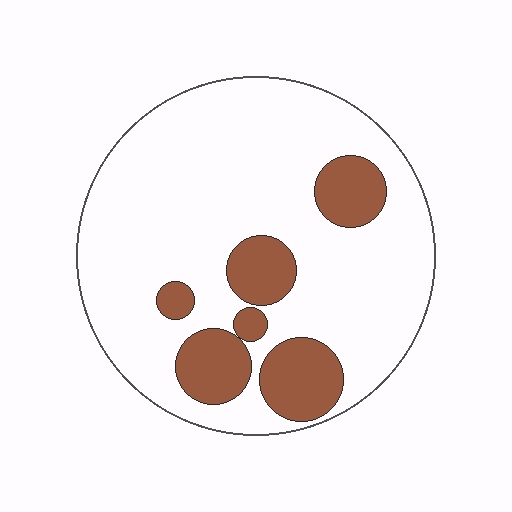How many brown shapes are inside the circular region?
6.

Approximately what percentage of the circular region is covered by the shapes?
Approximately 20%.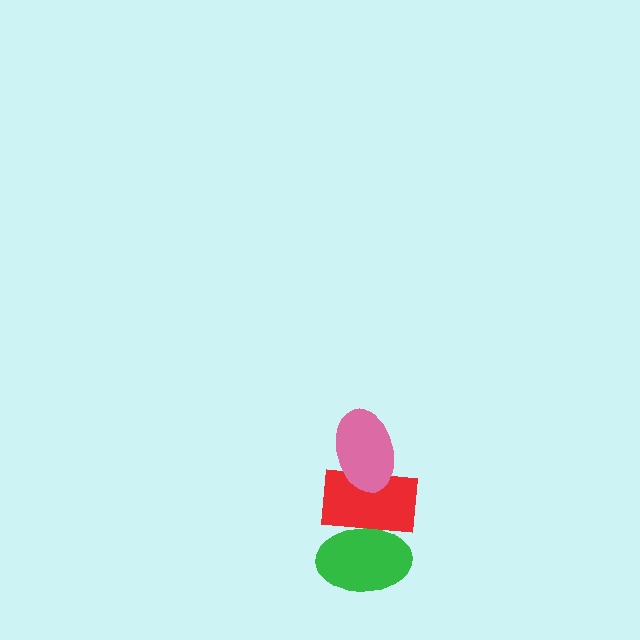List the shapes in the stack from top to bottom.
From top to bottom: the pink ellipse, the red rectangle, the green ellipse.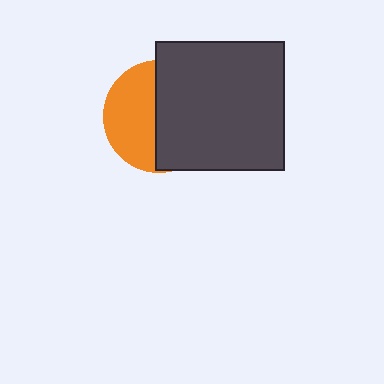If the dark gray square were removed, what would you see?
You would see the complete orange circle.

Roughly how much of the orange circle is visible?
About half of it is visible (roughly 46%).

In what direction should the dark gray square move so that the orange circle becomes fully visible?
The dark gray square should move right. That is the shortest direction to clear the overlap and leave the orange circle fully visible.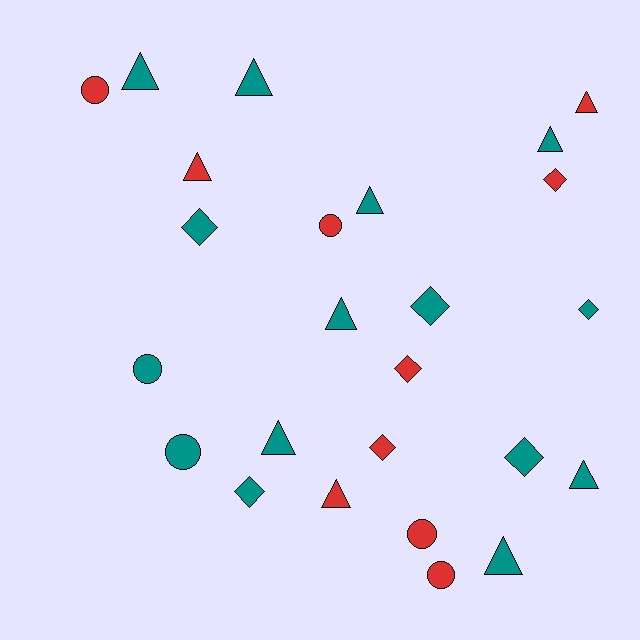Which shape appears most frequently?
Triangle, with 11 objects.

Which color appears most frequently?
Teal, with 15 objects.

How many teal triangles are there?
There are 8 teal triangles.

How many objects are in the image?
There are 25 objects.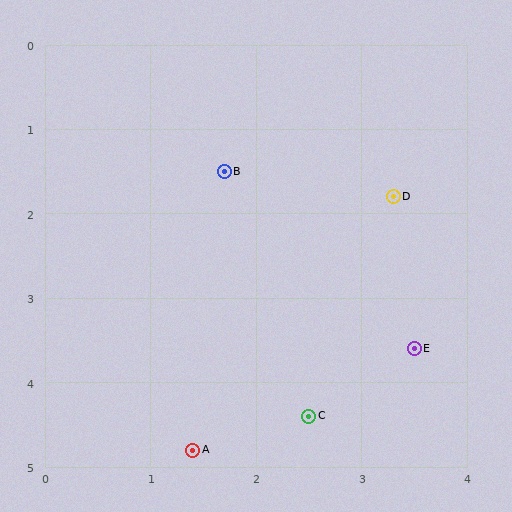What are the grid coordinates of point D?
Point D is at approximately (3.3, 1.8).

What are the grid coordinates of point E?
Point E is at approximately (3.5, 3.6).